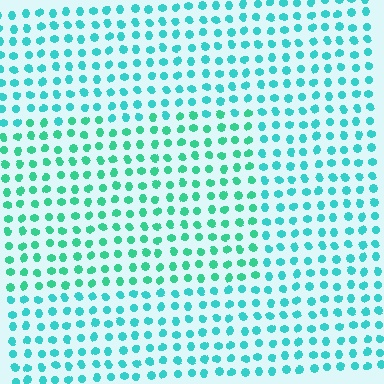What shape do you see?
I see a rectangle.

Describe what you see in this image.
The image is filled with small cyan elements in a uniform arrangement. A rectangle-shaped region is visible where the elements are tinted to a slightly different hue, forming a subtle color boundary.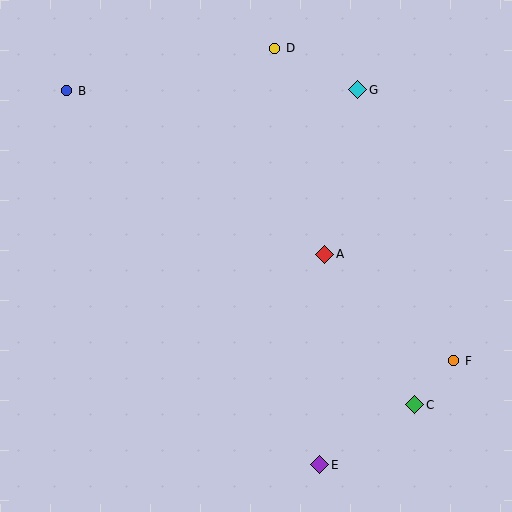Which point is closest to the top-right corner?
Point G is closest to the top-right corner.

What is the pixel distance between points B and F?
The distance between B and F is 472 pixels.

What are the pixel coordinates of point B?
Point B is at (67, 91).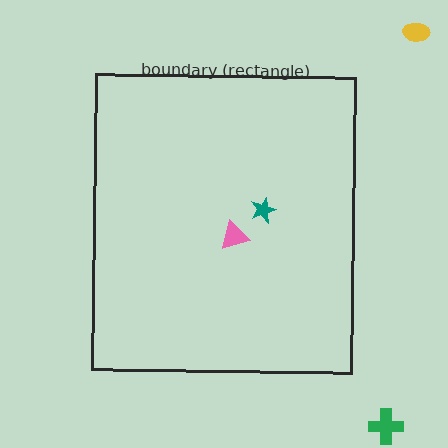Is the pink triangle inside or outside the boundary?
Inside.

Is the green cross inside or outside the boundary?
Outside.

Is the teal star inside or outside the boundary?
Inside.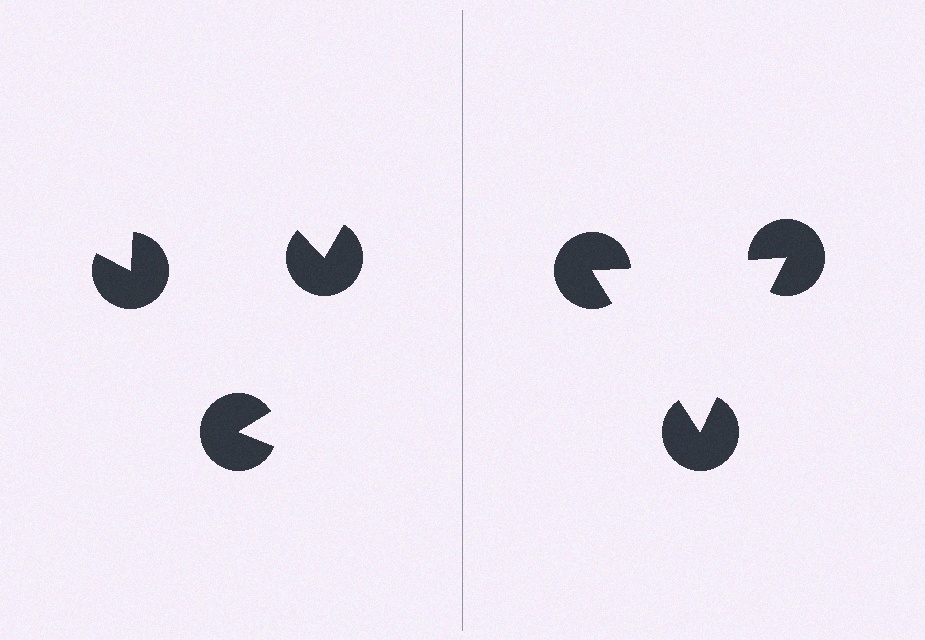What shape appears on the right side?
An illusory triangle.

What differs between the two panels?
The pac-man discs are positioned identically on both sides; only the wedge orientations differ. On the right they align to a triangle; on the left they are misaligned.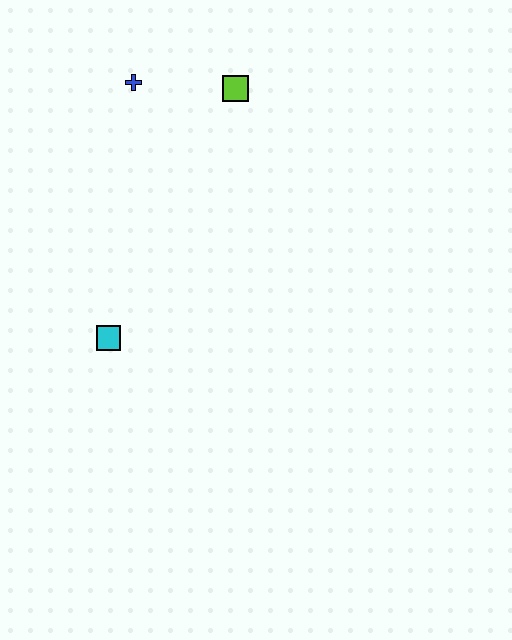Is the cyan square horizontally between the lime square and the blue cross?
No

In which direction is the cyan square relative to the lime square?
The cyan square is below the lime square.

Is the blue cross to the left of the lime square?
Yes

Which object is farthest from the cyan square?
The lime square is farthest from the cyan square.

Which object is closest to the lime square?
The blue cross is closest to the lime square.